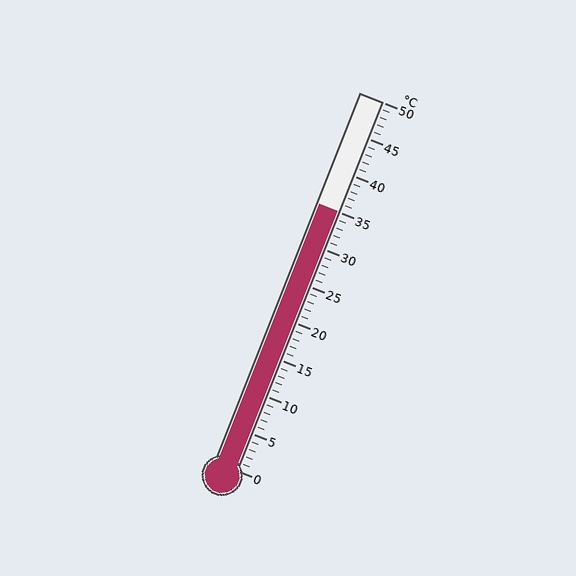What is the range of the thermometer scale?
The thermometer scale ranges from 0°C to 50°C.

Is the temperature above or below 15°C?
The temperature is above 15°C.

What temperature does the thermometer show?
The thermometer shows approximately 35°C.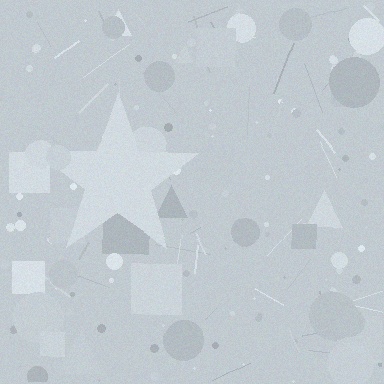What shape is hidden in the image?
A star is hidden in the image.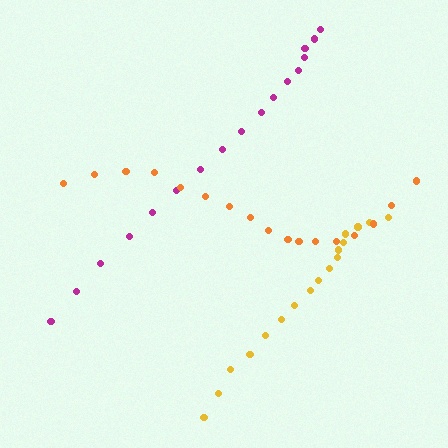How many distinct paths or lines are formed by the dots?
There are 3 distinct paths.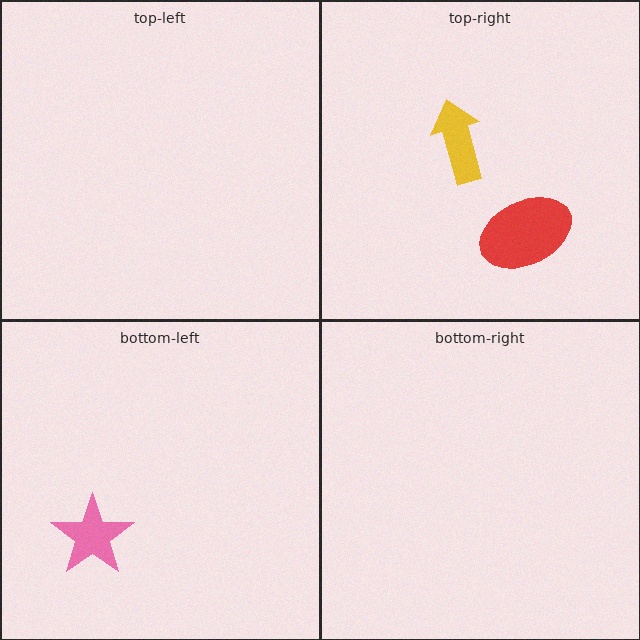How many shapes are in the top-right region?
2.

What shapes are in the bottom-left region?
The pink star.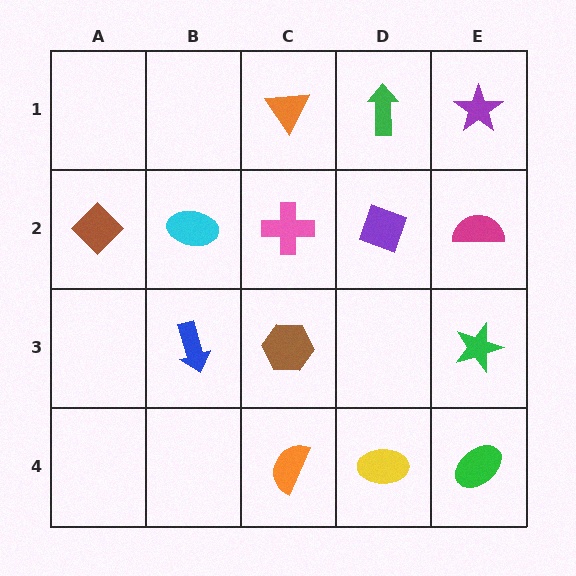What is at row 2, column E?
A magenta semicircle.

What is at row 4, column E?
A green ellipse.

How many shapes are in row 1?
3 shapes.